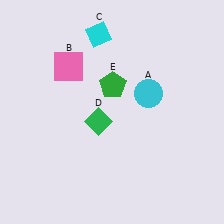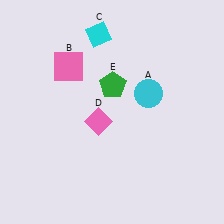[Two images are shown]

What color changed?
The diamond (D) changed from green in Image 1 to pink in Image 2.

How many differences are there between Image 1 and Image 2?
There is 1 difference between the two images.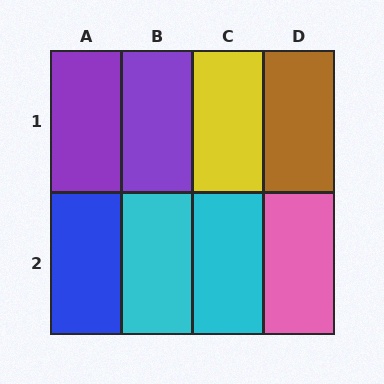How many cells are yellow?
1 cell is yellow.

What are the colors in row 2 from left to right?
Blue, cyan, cyan, pink.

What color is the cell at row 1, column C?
Yellow.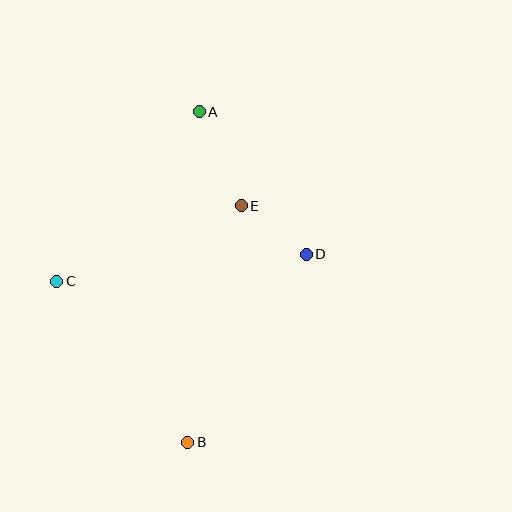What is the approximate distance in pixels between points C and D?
The distance between C and D is approximately 251 pixels.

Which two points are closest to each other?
Points D and E are closest to each other.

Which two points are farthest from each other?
Points A and B are farthest from each other.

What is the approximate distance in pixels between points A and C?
The distance between A and C is approximately 221 pixels.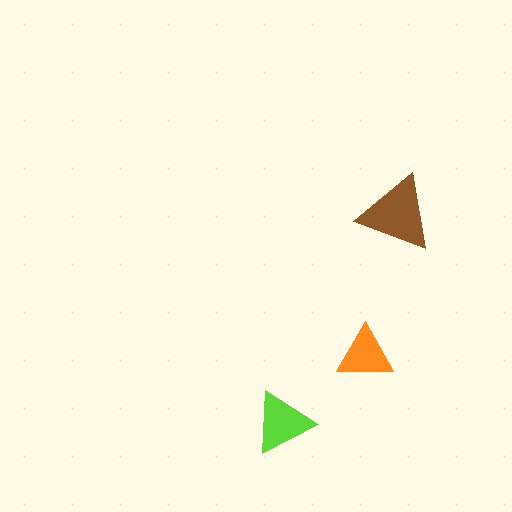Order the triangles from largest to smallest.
the brown one, the lime one, the orange one.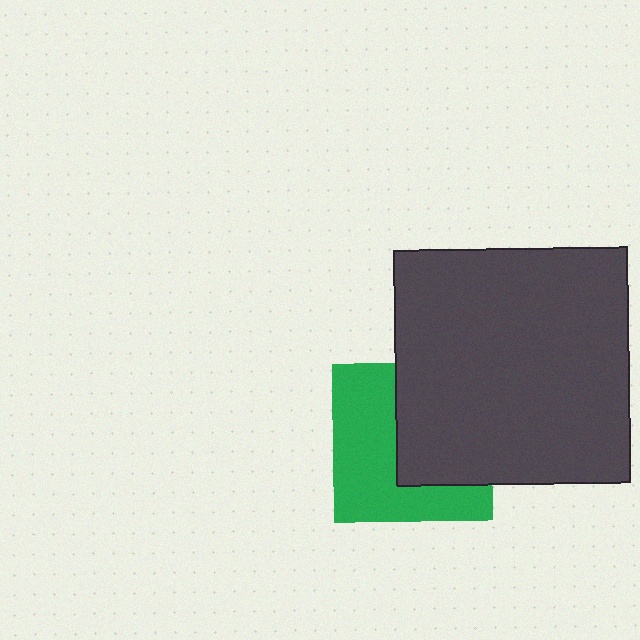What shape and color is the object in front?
The object in front is a dark gray rectangle.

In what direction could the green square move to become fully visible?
The green square could move left. That would shift it out from behind the dark gray rectangle entirely.